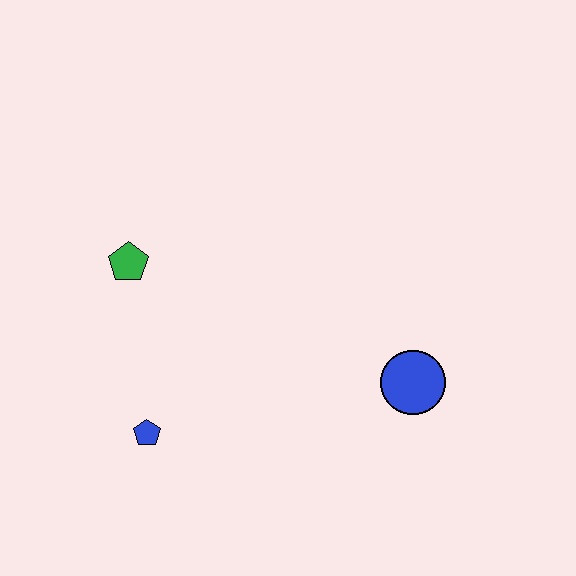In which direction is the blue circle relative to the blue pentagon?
The blue circle is to the right of the blue pentagon.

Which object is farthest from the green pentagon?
The blue circle is farthest from the green pentagon.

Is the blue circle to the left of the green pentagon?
No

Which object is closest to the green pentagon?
The blue pentagon is closest to the green pentagon.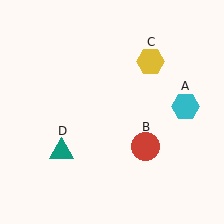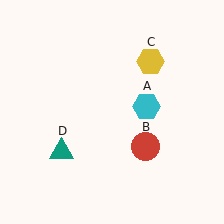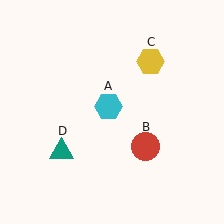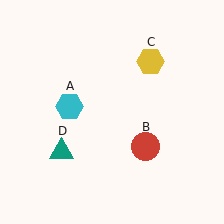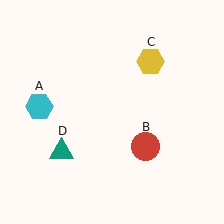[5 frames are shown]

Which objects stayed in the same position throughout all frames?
Red circle (object B) and yellow hexagon (object C) and teal triangle (object D) remained stationary.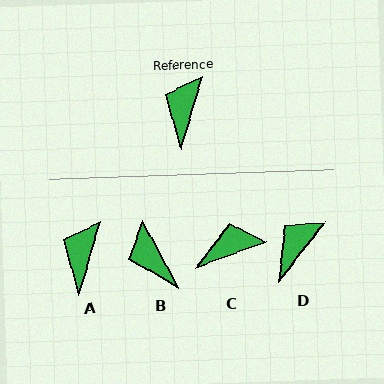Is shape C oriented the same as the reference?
No, it is off by about 53 degrees.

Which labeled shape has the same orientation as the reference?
A.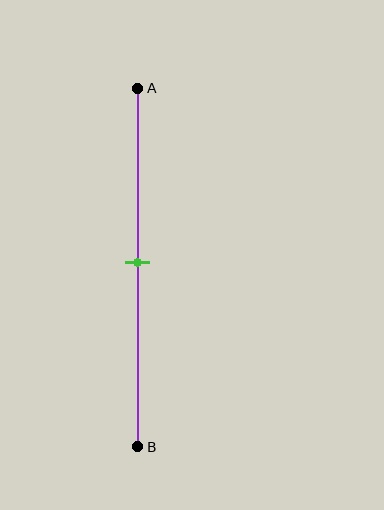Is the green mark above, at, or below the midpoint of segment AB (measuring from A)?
The green mark is approximately at the midpoint of segment AB.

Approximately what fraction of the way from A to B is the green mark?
The green mark is approximately 50% of the way from A to B.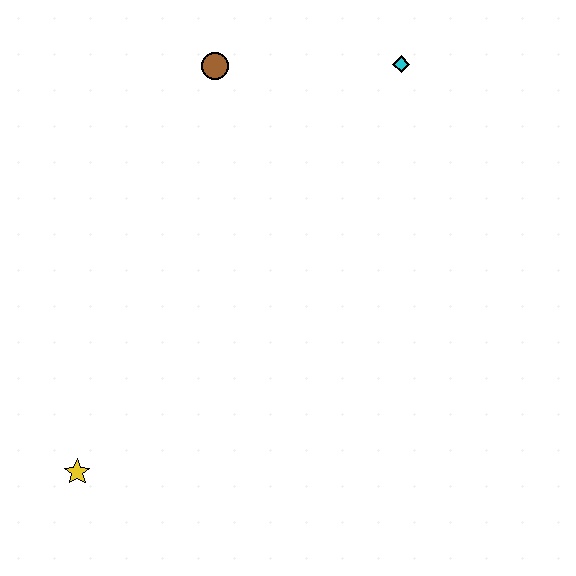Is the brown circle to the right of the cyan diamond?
No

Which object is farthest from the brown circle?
The yellow star is farthest from the brown circle.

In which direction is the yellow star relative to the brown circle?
The yellow star is below the brown circle.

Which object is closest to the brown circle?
The cyan diamond is closest to the brown circle.